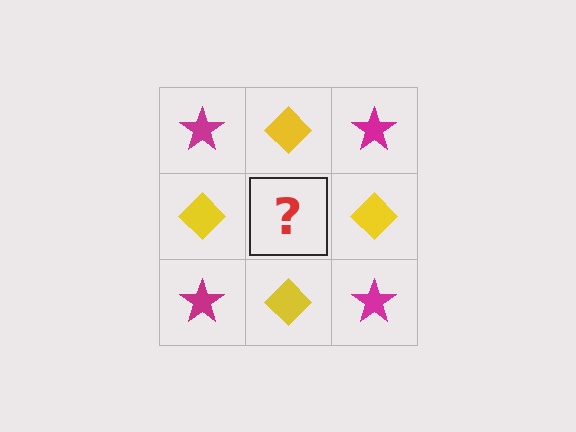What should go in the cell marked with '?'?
The missing cell should contain a magenta star.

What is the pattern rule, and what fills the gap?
The rule is that it alternates magenta star and yellow diamond in a checkerboard pattern. The gap should be filled with a magenta star.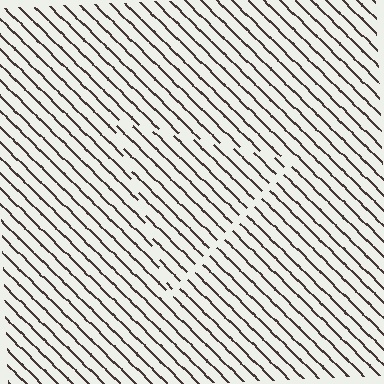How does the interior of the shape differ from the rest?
The interior of the shape contains the same grating, shifted by half a period — the contour is defined by the phase discontinuity where line-ends from the inner and outer gratings abut.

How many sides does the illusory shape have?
3 sides — the line-ends trace a triangle.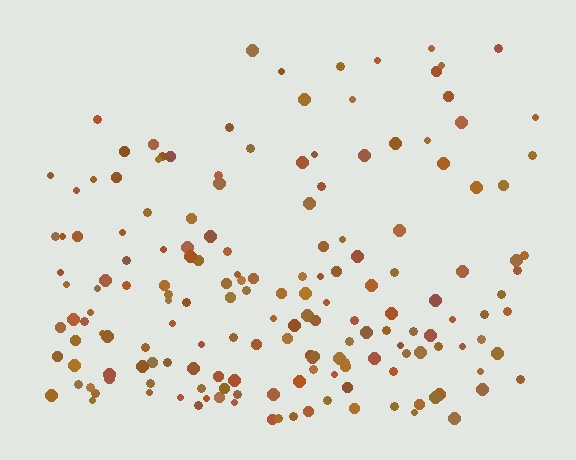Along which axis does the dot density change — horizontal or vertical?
Vertical.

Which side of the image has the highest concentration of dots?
The bottom.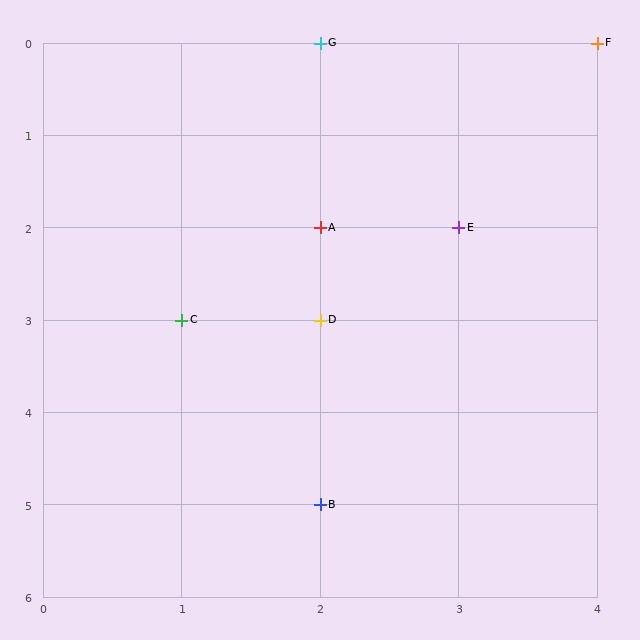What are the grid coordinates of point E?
Point E is at grid coordinates (3, 2).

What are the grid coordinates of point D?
Point D is at grid coordinates (2, 3).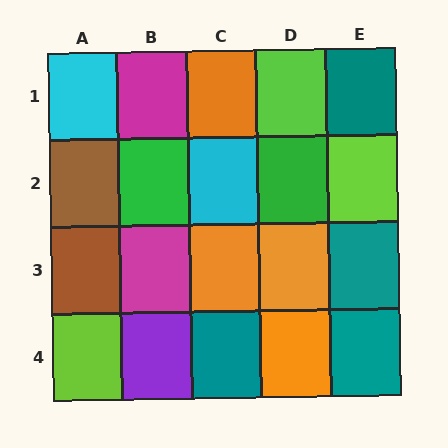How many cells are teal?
4 cells are teal.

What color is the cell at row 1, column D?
Lime.